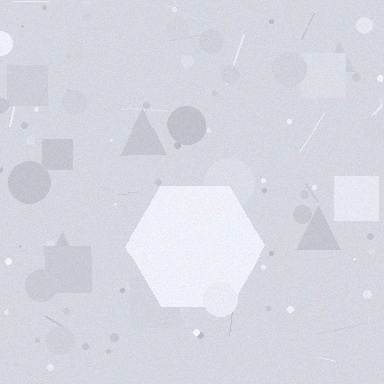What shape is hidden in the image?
A hexagon is hidden in the image.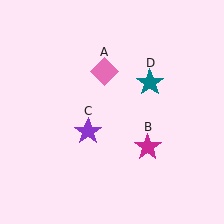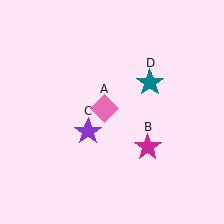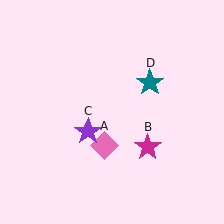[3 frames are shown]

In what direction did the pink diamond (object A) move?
The pink diamond (object A) moved down.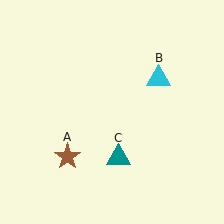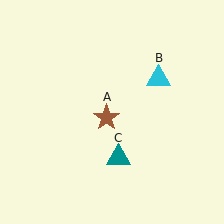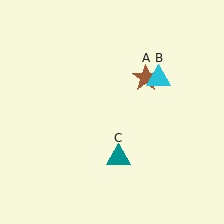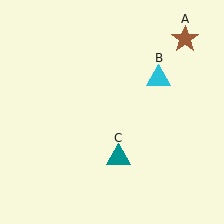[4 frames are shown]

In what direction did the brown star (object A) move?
The brown star (object A) moved up and to the right.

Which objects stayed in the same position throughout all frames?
Cyan triangle (object B) and teal triangle (object C) remained stationary.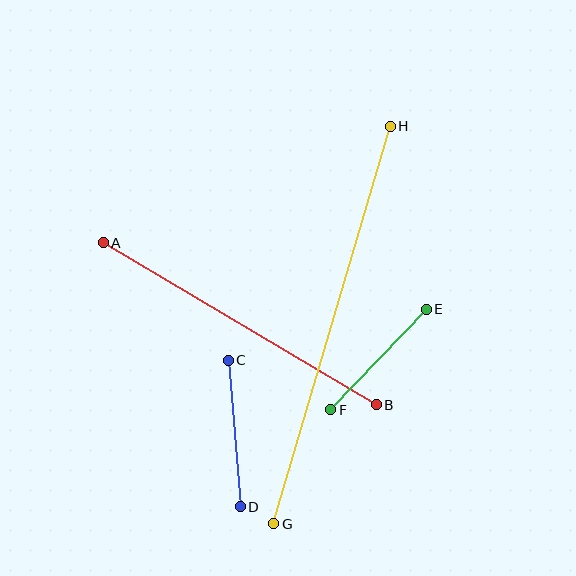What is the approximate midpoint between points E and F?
The midpoint is at approximately (379, 359) pixels.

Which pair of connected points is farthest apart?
Points G and H are farthest apart.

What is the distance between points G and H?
The distance is approximately 414 pixels.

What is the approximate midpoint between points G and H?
The midpoint is at approximately (332, 325) pixels.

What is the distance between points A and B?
The distance is approximately 317 pixels.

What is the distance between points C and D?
The distance is approximately 147 pixels.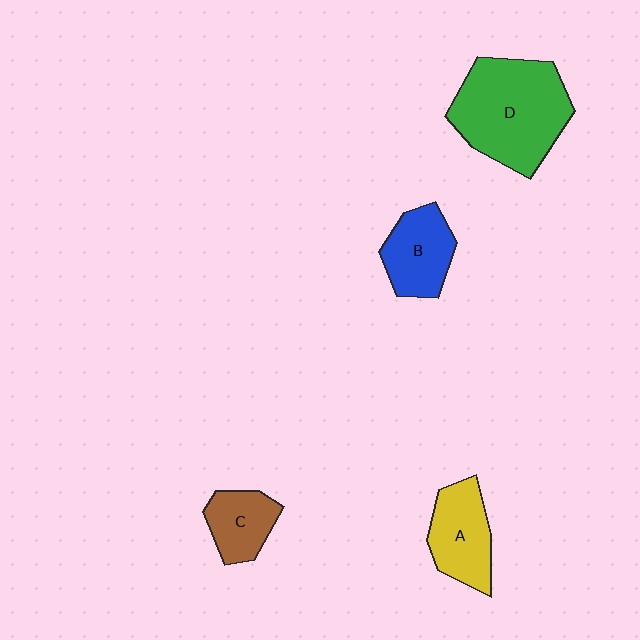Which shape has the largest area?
Shape D (green).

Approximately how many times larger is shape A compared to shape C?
Approximately 1.3 times.